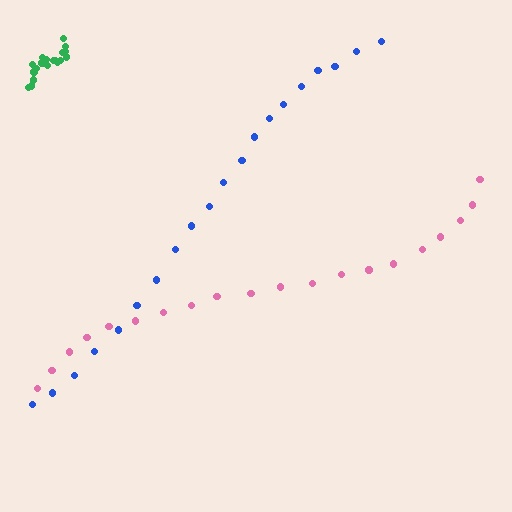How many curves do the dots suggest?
There are 3 distinct paths.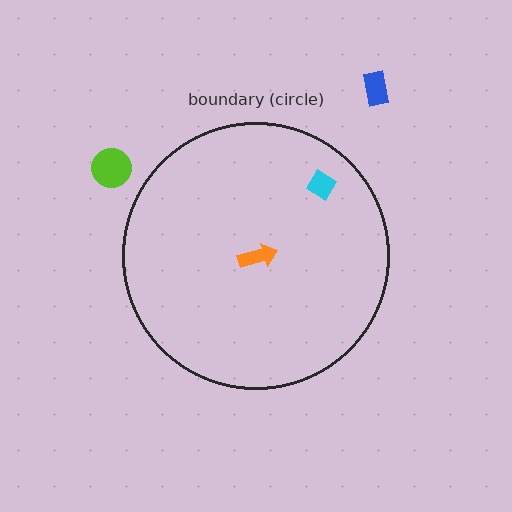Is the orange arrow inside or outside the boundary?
Inside.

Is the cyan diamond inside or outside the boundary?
Inside.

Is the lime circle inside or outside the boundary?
Outside.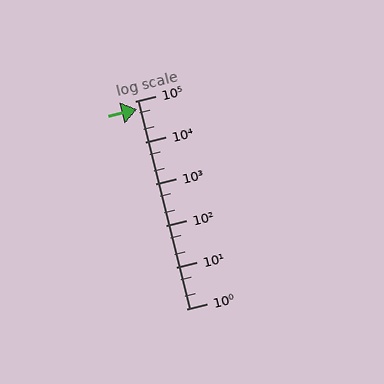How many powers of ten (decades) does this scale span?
The scale spans 5 decades, from 1 to 100000.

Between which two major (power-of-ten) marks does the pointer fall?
The pointer is between 10000 and 100000.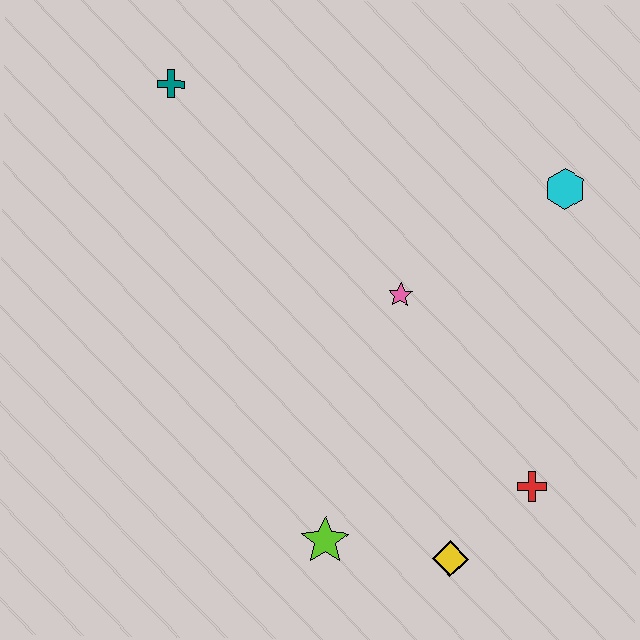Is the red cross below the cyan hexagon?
Yes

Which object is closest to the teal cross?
The pink star is closest to the teal cross.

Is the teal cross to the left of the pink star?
Yes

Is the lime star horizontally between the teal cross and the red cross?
Yes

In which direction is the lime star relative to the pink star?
The lime star is below the pink star.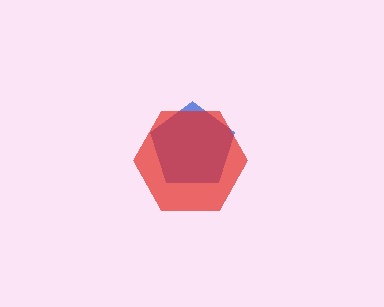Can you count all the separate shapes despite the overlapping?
Yes, there are 2 separate shapes.